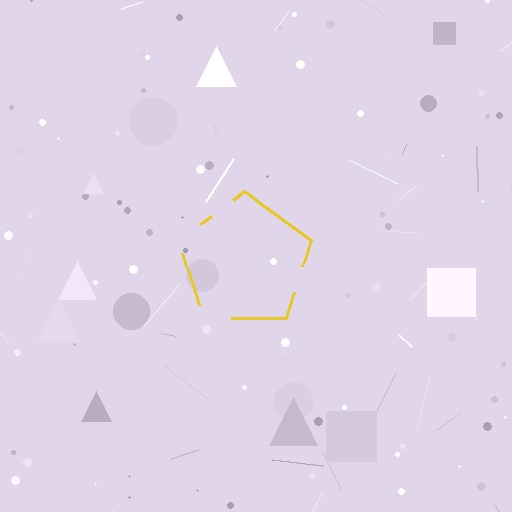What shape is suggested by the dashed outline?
The dashed outline suggests a pentagon.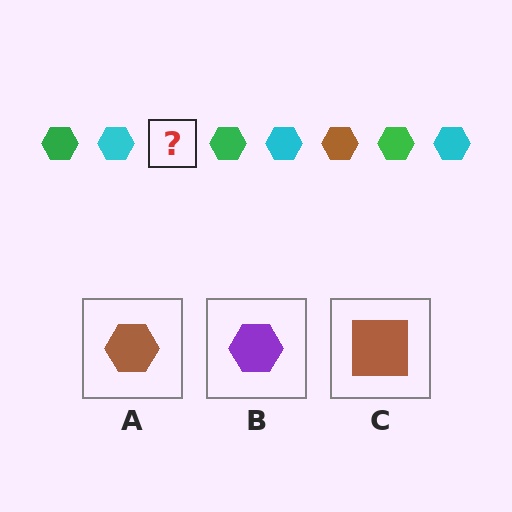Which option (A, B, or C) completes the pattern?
A.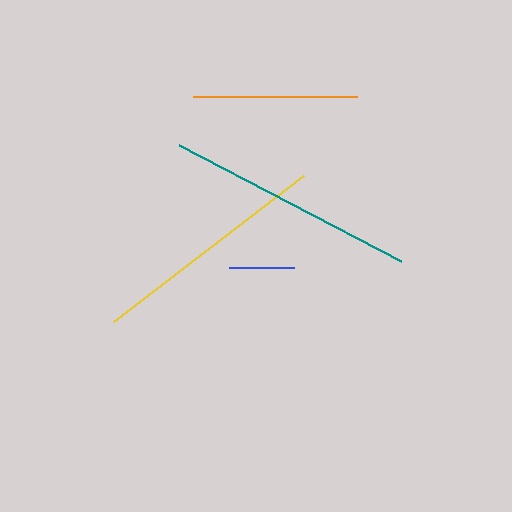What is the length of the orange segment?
The orange segment is approximately 164 pixels long.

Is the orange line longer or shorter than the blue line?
The orange line is longer than the blue line.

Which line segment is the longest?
The teal line is the longest at approximately 251 pixels.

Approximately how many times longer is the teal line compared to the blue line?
The teal line is approximately 3.8 times the length of the blue line.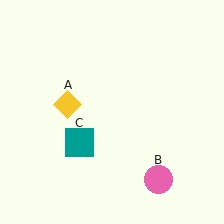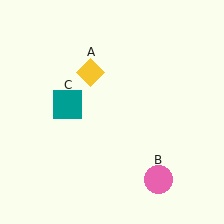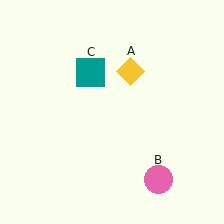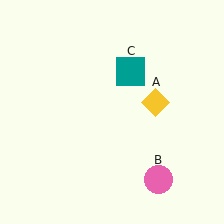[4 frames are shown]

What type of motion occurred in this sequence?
The yellow diamond (object A), teal square (object C) rotated clockwise around the center of the scene.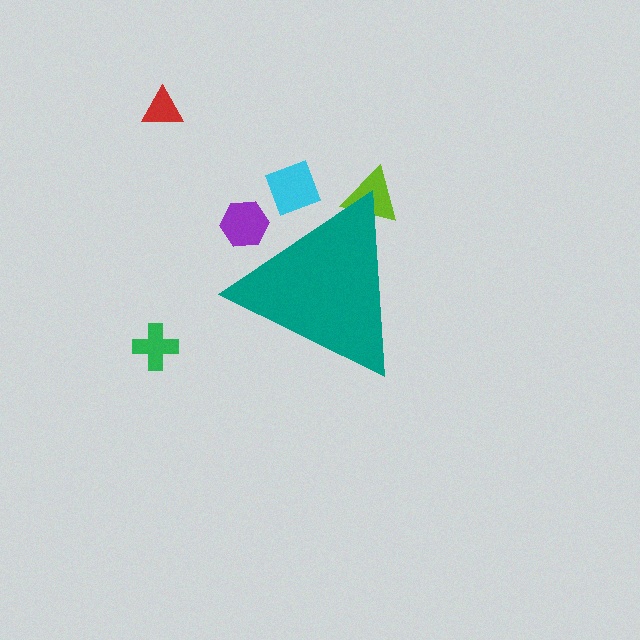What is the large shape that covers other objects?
A teal triangle.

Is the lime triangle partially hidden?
Yes, the lime triangle is partially hidden behind the teal triangle.